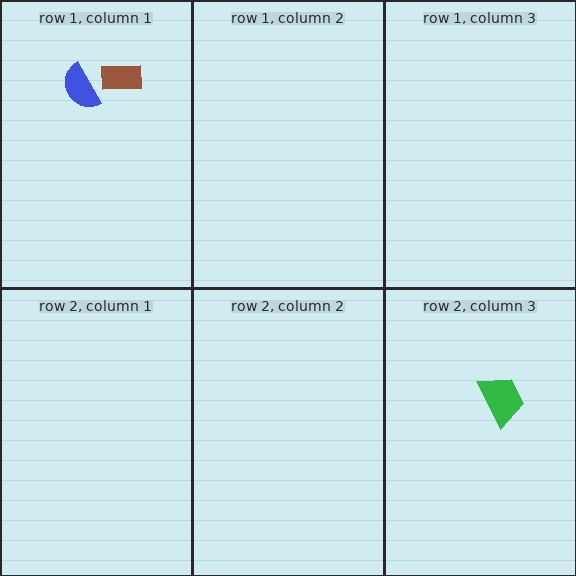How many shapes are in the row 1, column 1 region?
2.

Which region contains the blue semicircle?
The row 1, column 1 region.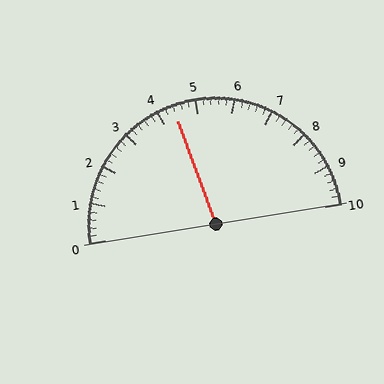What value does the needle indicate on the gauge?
The needle indicates approximately 4.4.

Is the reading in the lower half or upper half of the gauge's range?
The reading is in the lower half of the range (0 to 10).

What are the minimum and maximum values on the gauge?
The gauge ranges from 0 to 10.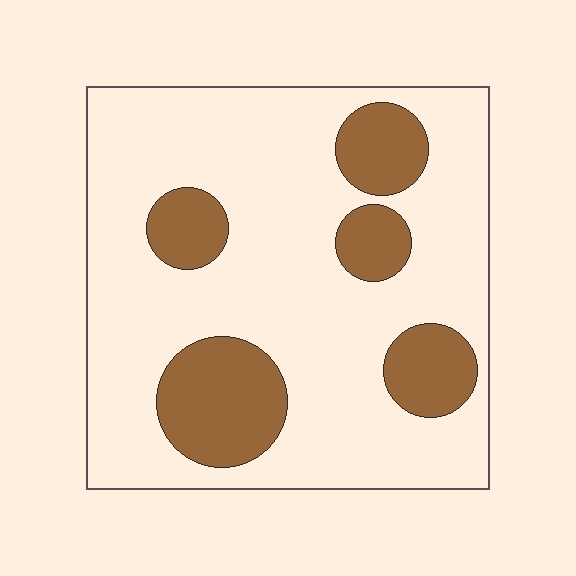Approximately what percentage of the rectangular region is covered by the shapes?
Approximately 25%.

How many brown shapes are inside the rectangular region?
5.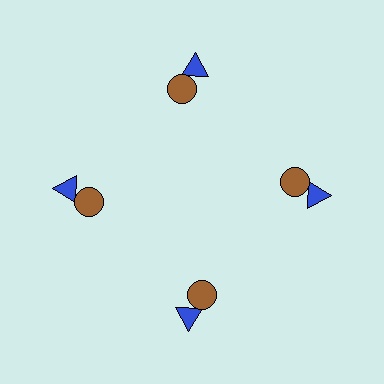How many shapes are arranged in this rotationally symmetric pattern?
There are 8 shapes, arranged in 4 groups of 2.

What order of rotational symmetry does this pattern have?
This pattern has 4-fold rotational symmetry.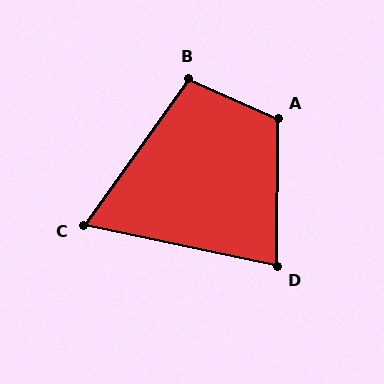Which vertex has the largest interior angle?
A, at approximately 113 degrees.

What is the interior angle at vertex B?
Approximately 102 degrees (obtuse).